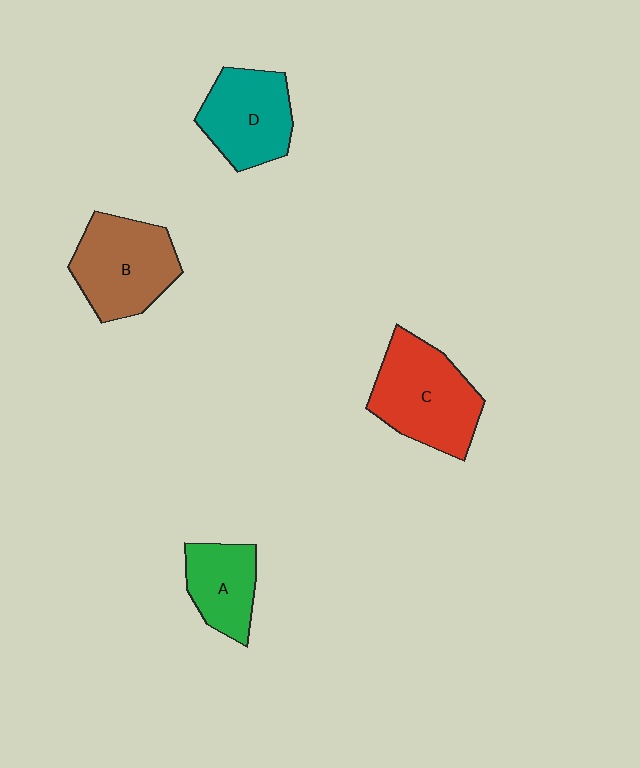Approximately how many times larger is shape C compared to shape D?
Approximately 1.2 times.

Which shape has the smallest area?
Shape A (green).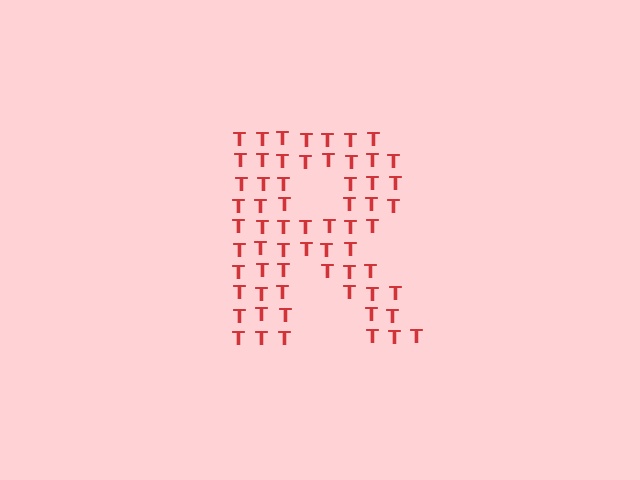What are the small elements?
The small elements are letter T's.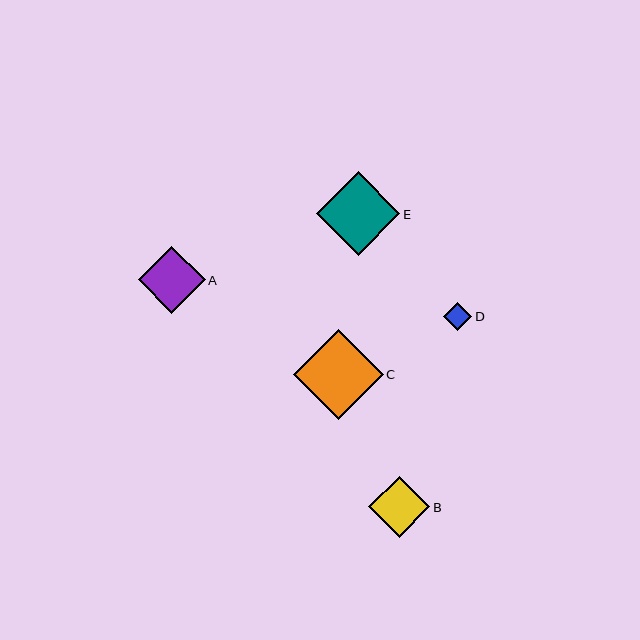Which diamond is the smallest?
Diamond D is the smallest with a size of approximately 29 pixels.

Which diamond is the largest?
Diamond C is the largest with a size of approximately 90 pixels.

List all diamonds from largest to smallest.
From largest to smallest: C, E, A, B, D.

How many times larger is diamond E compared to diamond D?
Diamond E is approximately 2.9 times the size of diamond D.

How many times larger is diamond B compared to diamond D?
Diamond B is approximately 2.1 times the size of diamond D.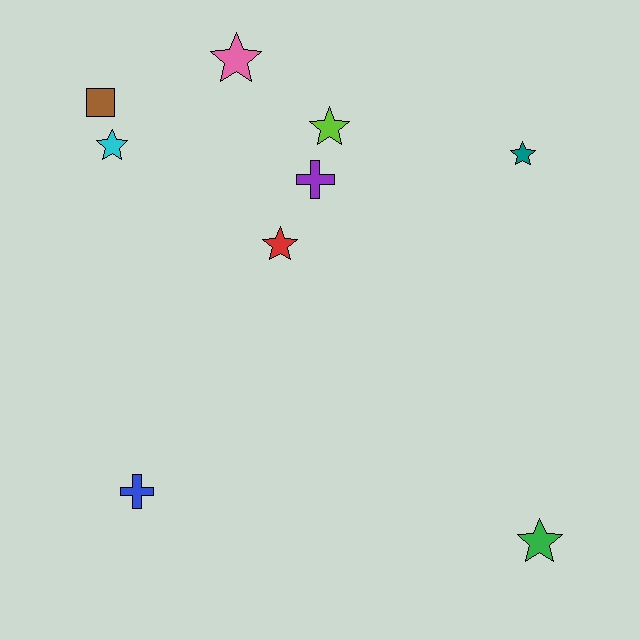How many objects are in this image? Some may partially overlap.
There are 9 objects.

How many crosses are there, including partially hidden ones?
There are 2 crosses.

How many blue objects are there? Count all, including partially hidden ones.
There is 1 blue object.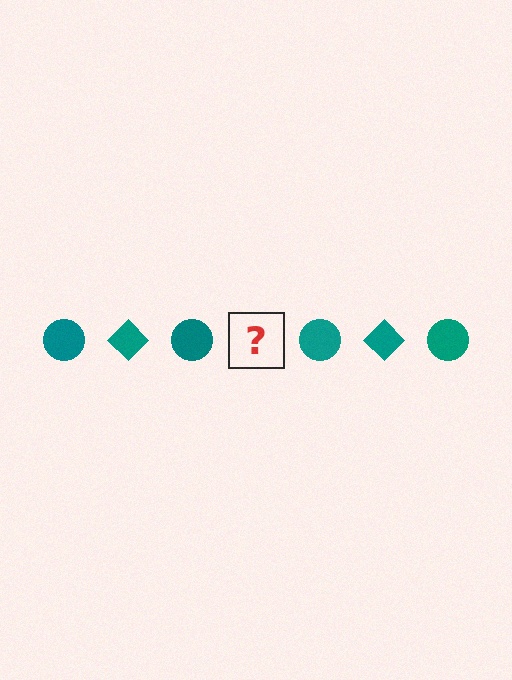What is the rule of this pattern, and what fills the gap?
The rule is that the pattern cycles through circle, diamond shapes in teal. The gap should be filled with a teal diamond.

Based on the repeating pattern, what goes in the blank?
The blank should be a teal diamond.